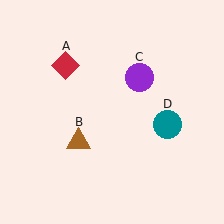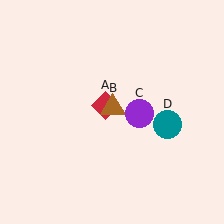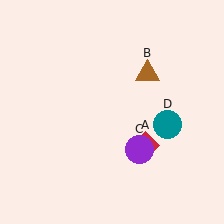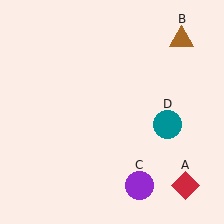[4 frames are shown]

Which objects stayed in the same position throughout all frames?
Teal circle (object D) remained stationary.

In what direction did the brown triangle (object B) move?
The brown triangle (object B) moved up and to the right.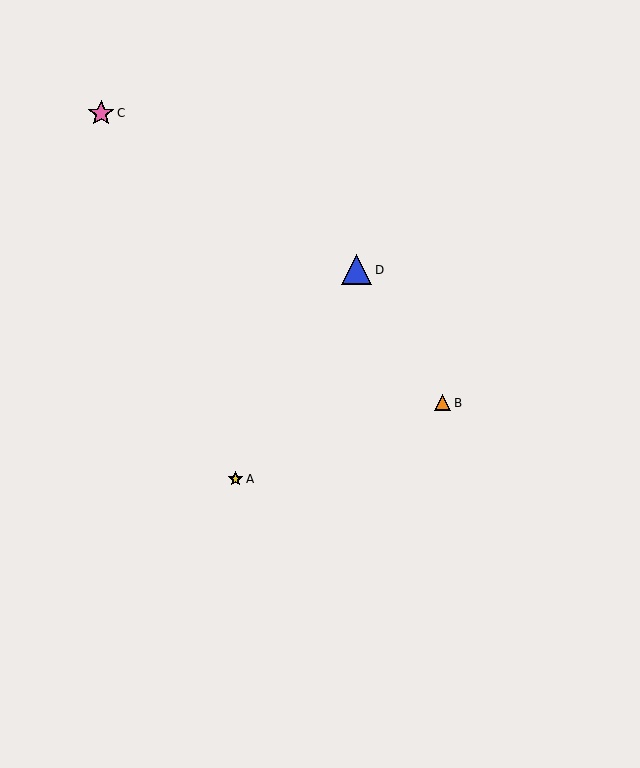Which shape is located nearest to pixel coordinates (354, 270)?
The blue triangle (labeled D) at (357, 270) is nearest to that location.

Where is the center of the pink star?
The center of the pink star is at (101, 113).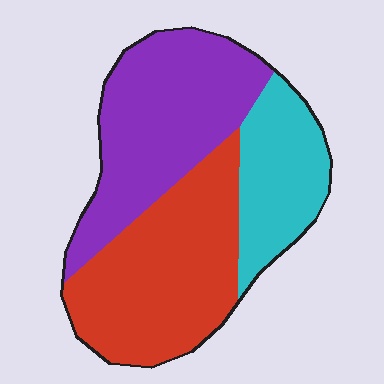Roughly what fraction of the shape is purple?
Purple covers roughly 40% of the shape.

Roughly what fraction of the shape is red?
Red takes up about two fifths (2/5) of the shape.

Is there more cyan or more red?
Red.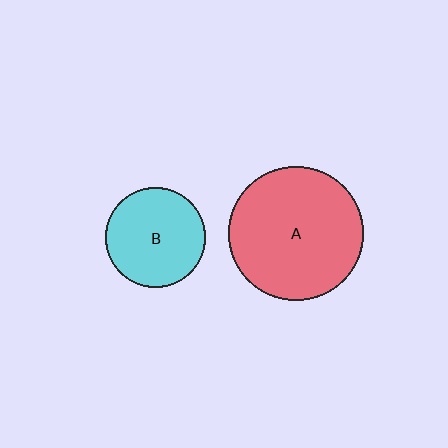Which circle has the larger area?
Circle A (red).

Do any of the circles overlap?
No, none of the circles overlap.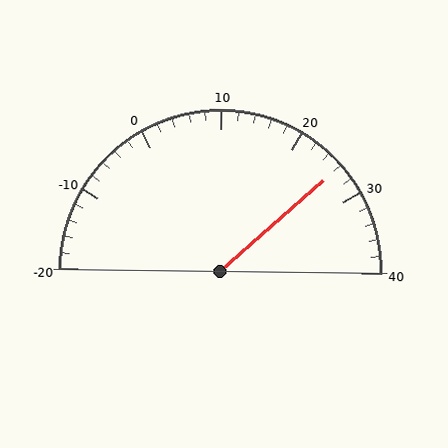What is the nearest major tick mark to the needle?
The nearest major tick mark is 30.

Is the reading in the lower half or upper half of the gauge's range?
The reading is in the upper half of the range (-20 to 40).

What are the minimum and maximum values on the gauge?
The gauge ranges from -20 to 40.